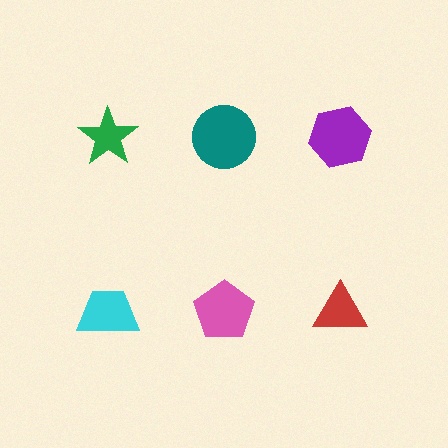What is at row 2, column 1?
A cyan trapezoid.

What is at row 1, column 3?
A purple hexagon.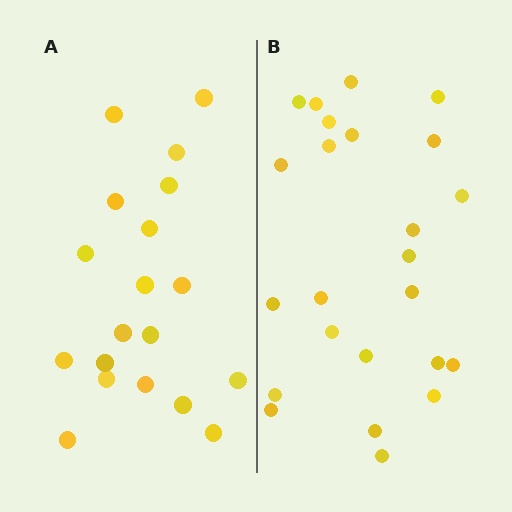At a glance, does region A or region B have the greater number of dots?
Region B (the right region) has more dots.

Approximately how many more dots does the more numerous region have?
Region B has about 5 more dots than region A.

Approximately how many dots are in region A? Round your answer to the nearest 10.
About 20 dots. (The exact count is 19, which rounds to 20.)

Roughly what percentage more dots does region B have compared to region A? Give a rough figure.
About 25% more.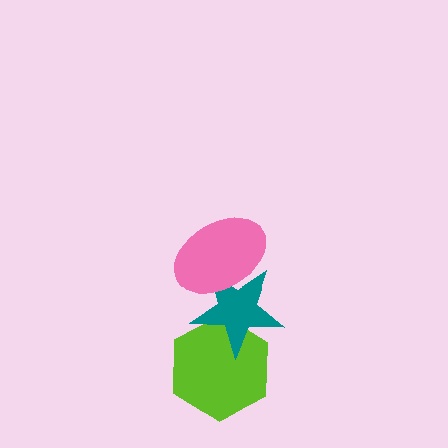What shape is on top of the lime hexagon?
The teal star is on top of the lime hexagon.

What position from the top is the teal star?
The teal star is 2nd from the top.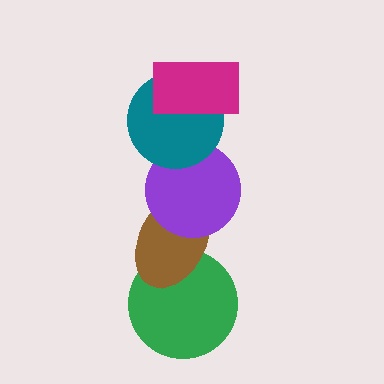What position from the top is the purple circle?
The purple circle is 3rd from the top.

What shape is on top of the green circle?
The brown ellipse is on top of the green circle.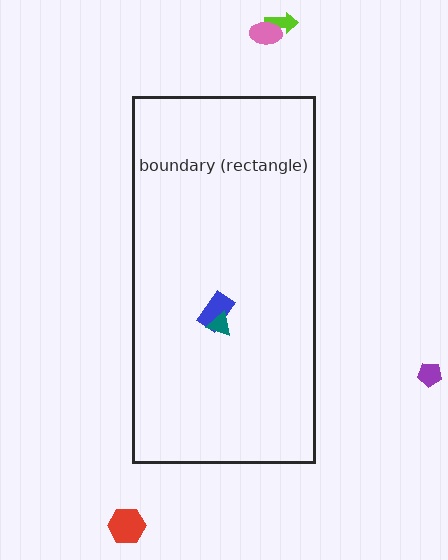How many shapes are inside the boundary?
2 inside, 4 outside.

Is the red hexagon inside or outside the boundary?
Outside.